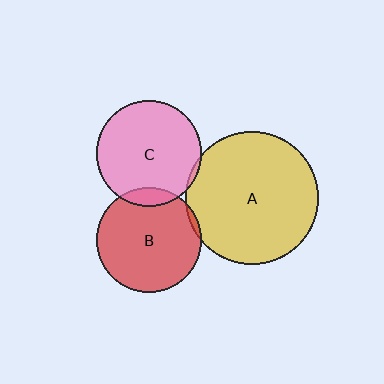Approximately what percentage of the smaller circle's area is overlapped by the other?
Approximately 5%.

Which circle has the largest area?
Circle A (yellow).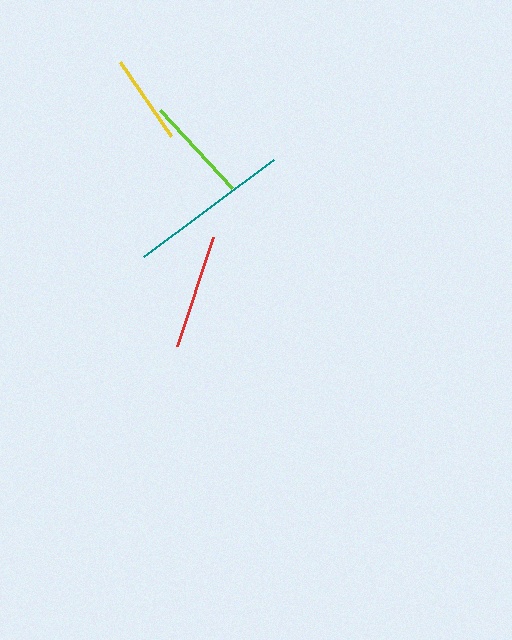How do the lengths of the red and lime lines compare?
The red and lime lines are approximately the same length.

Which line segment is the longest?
The teal line is the longest at approximately 162 pixels.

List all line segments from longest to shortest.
From longest to shortest: teal, red, lime, yellow.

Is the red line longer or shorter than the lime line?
The red line is longer than the lime line.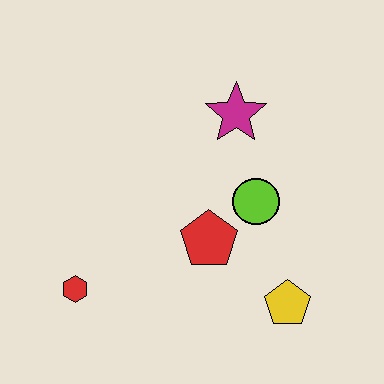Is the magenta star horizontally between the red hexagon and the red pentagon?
No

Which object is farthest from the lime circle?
The red hexagon is farthest from the lime circle.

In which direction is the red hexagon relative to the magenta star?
The red hexagon is below the magenta star.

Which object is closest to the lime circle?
The red pentagon is closest to the lime circle.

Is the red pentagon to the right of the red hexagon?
Yes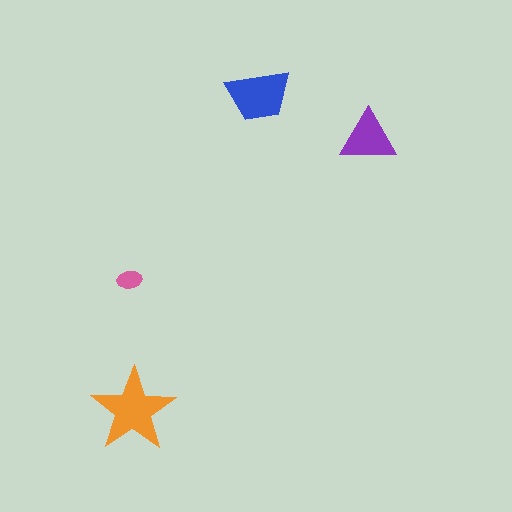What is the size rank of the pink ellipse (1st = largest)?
4th.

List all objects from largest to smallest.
The orange star, the blue trapezoid, the purple triangle, the pink ellipse.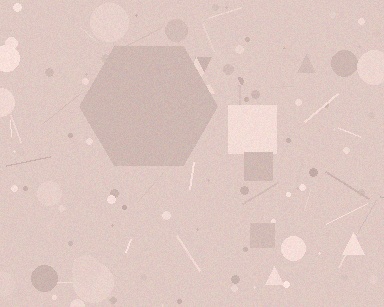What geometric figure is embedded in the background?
A hexagon is embedded in the background.